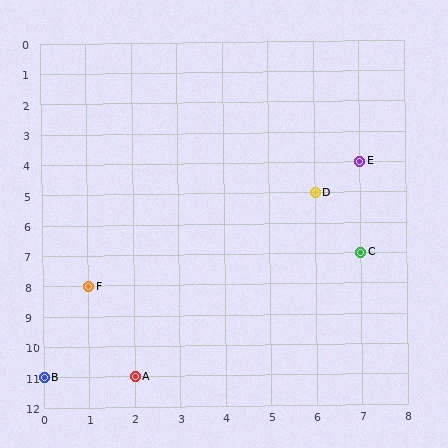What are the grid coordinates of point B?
Point B is at grid coordinates (0, 11).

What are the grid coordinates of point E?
Point E is at grid coordinates (7, 4).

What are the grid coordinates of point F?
Point F is at grid coordinates (1, 8).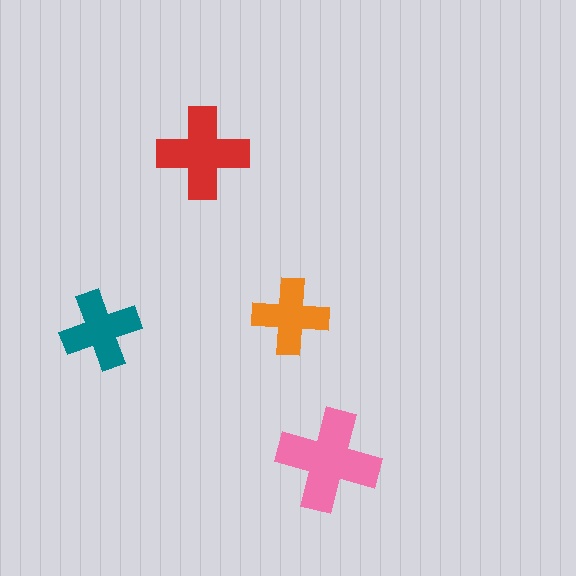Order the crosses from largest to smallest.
the pink one, the red one, the teal one, the orange one.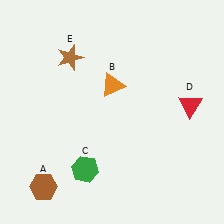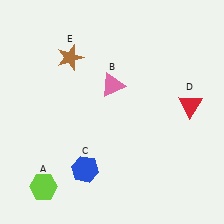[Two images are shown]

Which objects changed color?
A changed from brown to lime. B changed from orange to pink. C changed from green to blue.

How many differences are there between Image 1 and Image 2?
There are 3 differences between the two images.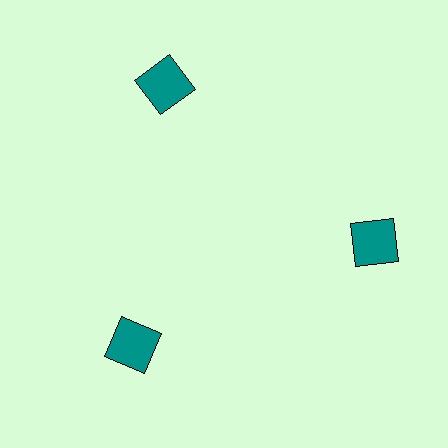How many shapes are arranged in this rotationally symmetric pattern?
There are 3 shapes, arranged in 3 groups of 1.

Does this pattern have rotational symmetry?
Yes, this pattern has 3-fold rotational symmetry. It looks the same after rotating 120 degrees around the center.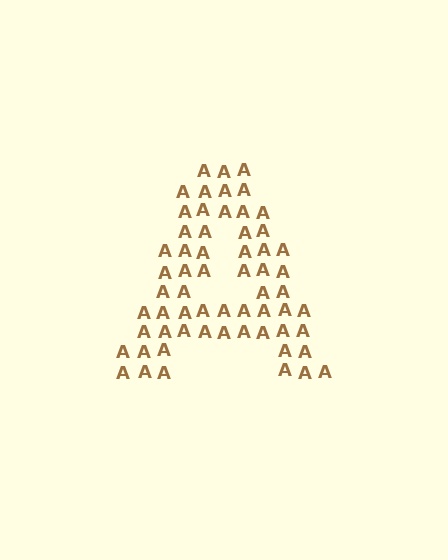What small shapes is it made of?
It is made of small letter A's.